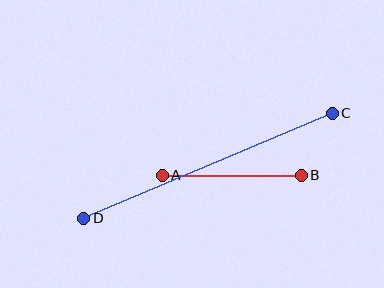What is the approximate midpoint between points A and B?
The midpoint is at approximately (232, 175) pixels.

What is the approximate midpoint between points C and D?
The midpoint is at approximately (208, 166) pixels.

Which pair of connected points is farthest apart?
Points C and D are farthest apart.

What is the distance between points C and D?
The distance is approximately 269 pixels.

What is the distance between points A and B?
The distance is approximately 139 pixels.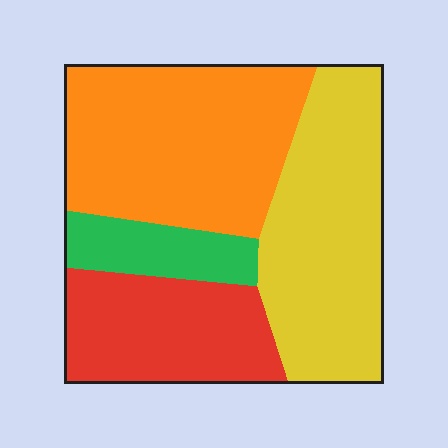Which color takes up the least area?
Green, at roughly 10%.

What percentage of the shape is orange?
Orange covers about 35% of the shape.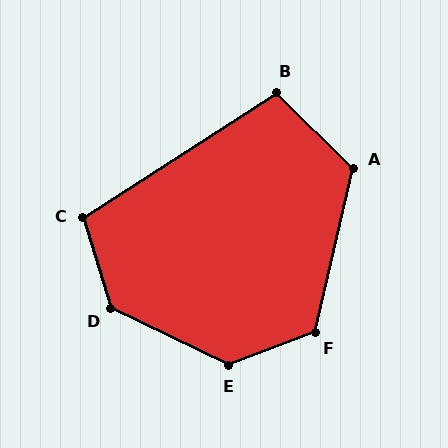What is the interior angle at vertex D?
Approximately 133 degrees (obtuse).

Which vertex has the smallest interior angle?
B, at approximately 103 degrees.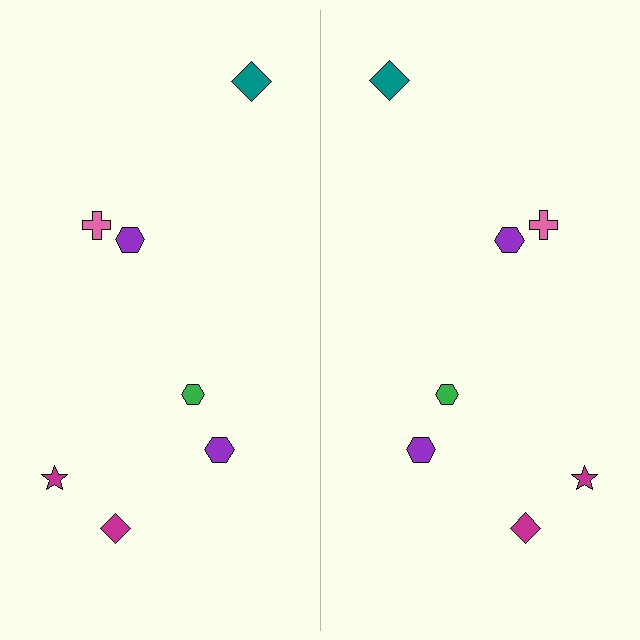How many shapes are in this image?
There are 14 shapes in this image.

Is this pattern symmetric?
Yes, this pattern has bilateral (reflection) symmetry.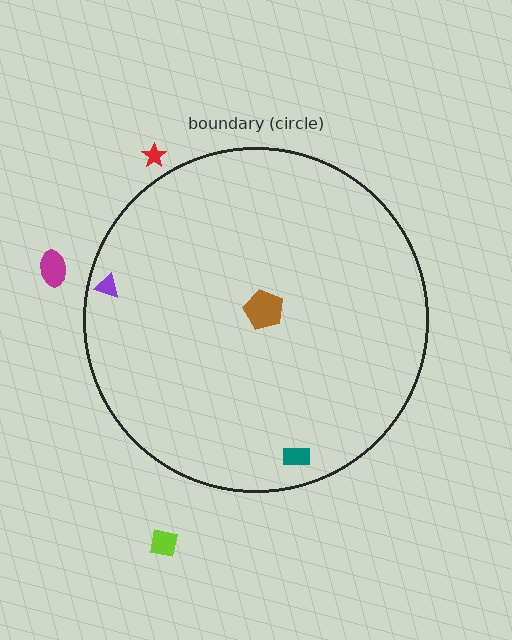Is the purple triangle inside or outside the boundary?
Inside.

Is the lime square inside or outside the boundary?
Outside.